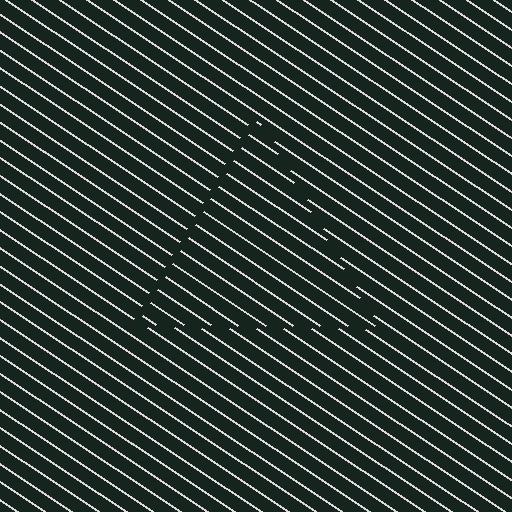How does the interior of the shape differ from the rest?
The interior of the shape contains the same grating, shifted by half a period — the contour is defined by the phase discontinuity where line-ends from the inner and outer gratings abut.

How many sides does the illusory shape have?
3 sides — the line-ends trace a triangle.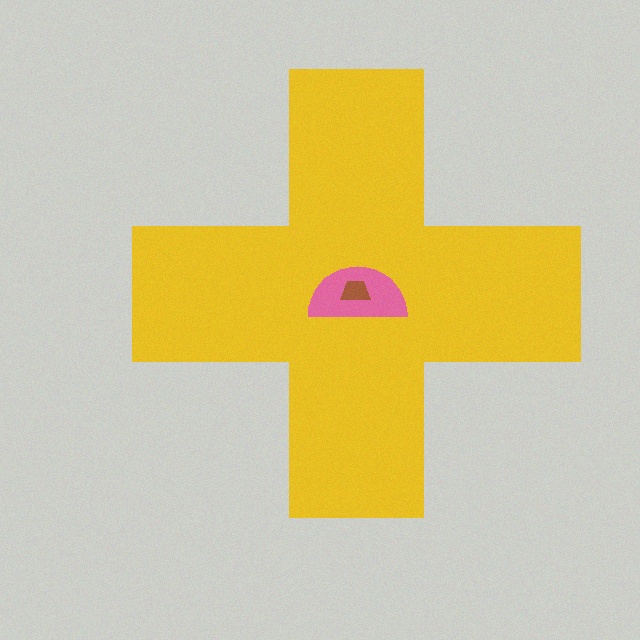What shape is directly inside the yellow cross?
The pink semicircle.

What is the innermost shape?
The brown trapezoid.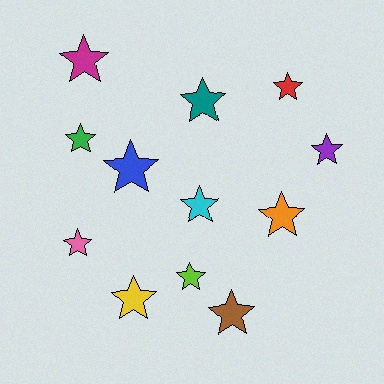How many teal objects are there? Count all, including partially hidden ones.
There is 1 teal object.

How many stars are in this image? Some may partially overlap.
There are 12 stars.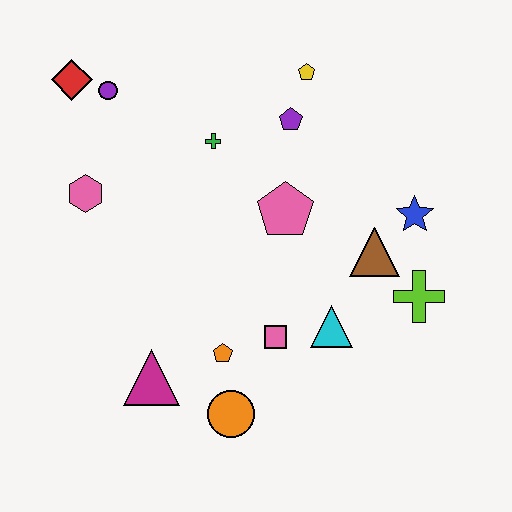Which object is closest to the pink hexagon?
The purple circle is closest to the pink hexagon.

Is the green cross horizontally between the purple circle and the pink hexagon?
No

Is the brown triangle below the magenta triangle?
No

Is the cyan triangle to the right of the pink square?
Yes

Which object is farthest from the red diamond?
The lime cross is farthest from the red diamond.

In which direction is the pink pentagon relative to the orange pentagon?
The pink pentagon is above the orange pentagon.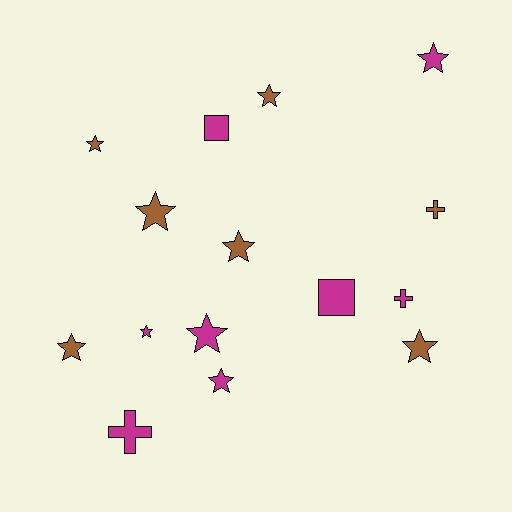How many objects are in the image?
There are 15 objects.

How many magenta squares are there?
There are 2 magenta squares.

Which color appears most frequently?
Magenta, with 8 objects.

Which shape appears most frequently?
Star, with 10 objects.